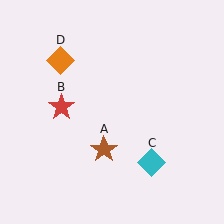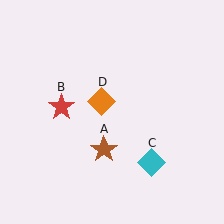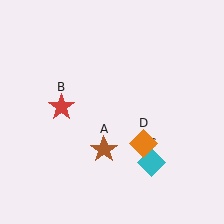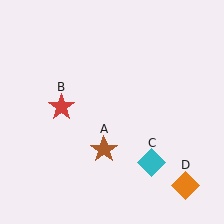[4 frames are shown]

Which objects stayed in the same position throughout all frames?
Brown star (object A) and red star (object B) and cyan diamond (object C) remained stationary.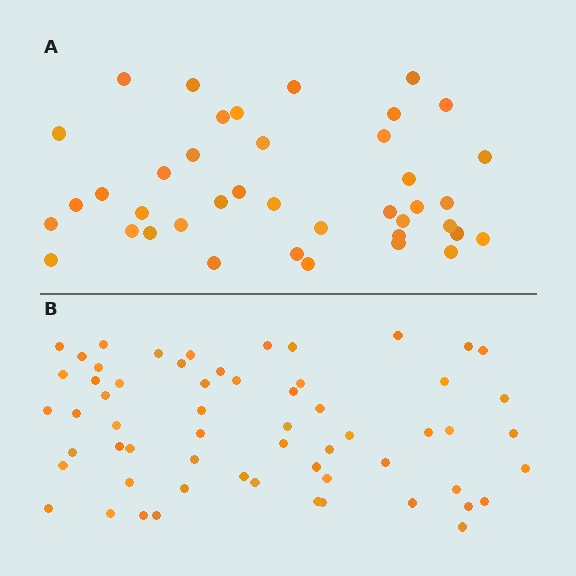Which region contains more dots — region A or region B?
Region B (the bottom region) has more dots.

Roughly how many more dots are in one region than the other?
Region B has approximately 20 more dots than region A.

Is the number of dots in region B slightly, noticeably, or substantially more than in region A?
Region B has substantially more. The ratio is roughly 1.5 to 1.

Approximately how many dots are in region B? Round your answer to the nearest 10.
About 60 dots.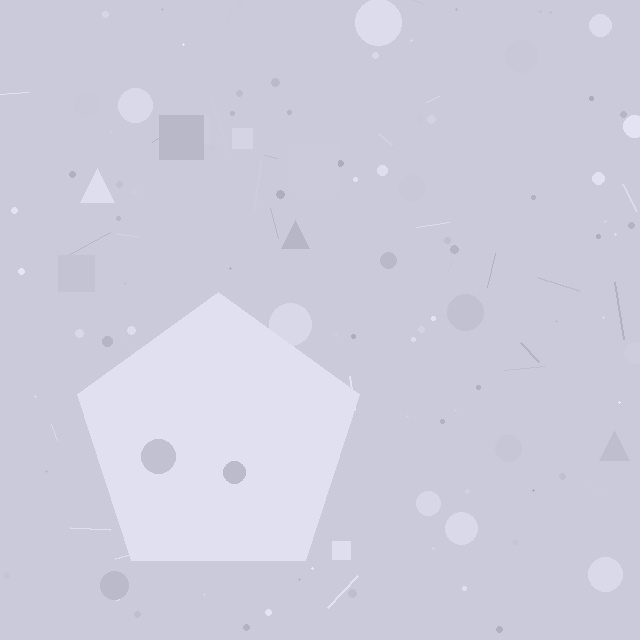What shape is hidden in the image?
A pentagon is hidden in the image.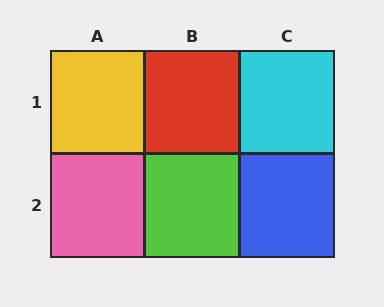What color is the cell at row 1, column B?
Red.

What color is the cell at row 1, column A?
Yellow.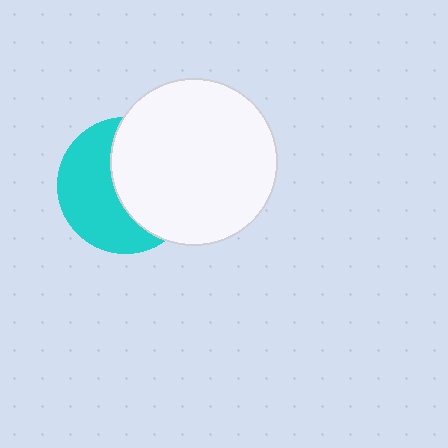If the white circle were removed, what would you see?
You would see the complete cyan circle.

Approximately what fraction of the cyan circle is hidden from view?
Roughly 51% of the cyan circle is hidden behind the white circle.